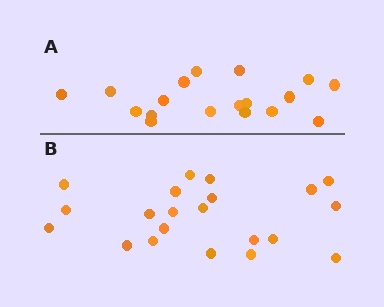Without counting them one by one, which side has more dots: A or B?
Region B (the bottom region) has more dots.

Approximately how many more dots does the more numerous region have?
Region B has just a few more — roughly 2 or 3 more dots than region A.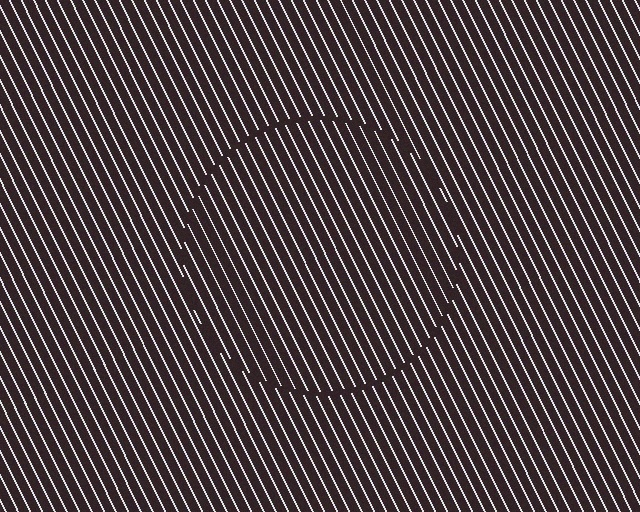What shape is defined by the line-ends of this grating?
An illusory circle. The interior of the shape contains the same grating, shifted by half a period — the contour is defined by the phase discontinuity where line-ends from the inner and outer gratings abut.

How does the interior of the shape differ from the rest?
The interior of the shape contains the same grating, shifted by half a period — the contour is defined by the phase discontinuity where line-ends from the inner and outer gratings abut.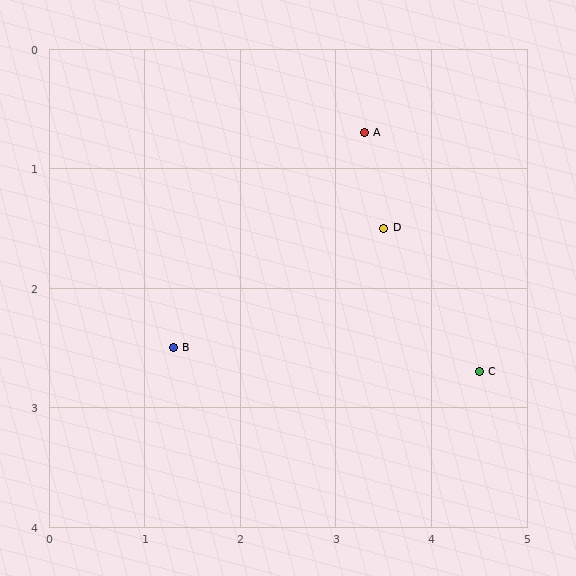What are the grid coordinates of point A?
Point A is at approximately (3.3, 0.7).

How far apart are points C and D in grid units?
Points C and D are about 1.6 grid units apart.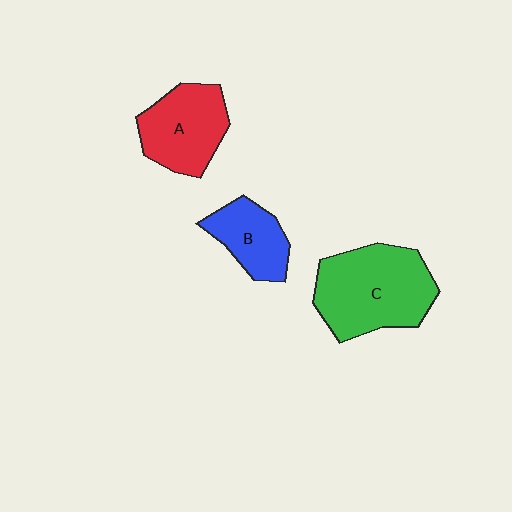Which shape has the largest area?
Shape C (green).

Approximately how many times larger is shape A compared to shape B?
Approximately 1.4 times.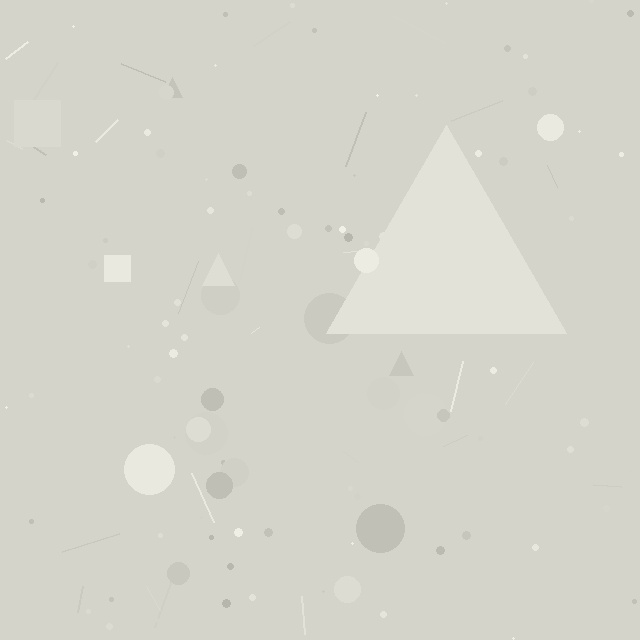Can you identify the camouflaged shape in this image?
The camouflaged shape is a triangle.